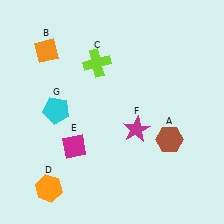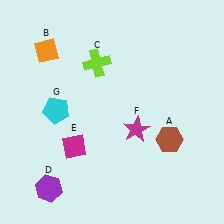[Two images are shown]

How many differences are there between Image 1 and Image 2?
There is 1 difference between the two images.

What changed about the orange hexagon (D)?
In Image 1, D is orange. In Image 2, it changed to purple.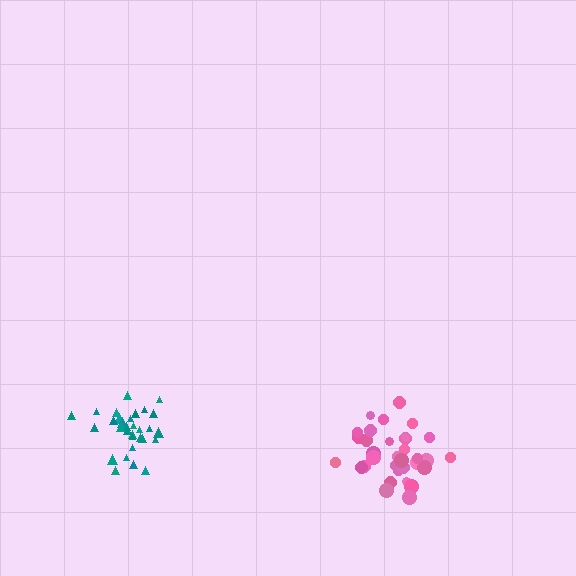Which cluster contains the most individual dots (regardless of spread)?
Pink (34).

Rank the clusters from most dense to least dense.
teal, pink.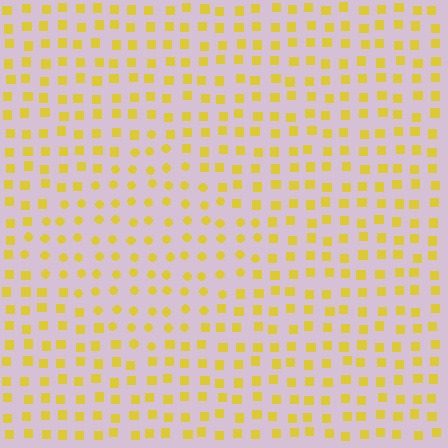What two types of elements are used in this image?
The image uses circles inside the diamond region and squares outside it.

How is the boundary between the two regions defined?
The boundary is defined by a change in element shape: circles inside vs. squares outside. All elements share the same color and spacing.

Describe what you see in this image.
The image is filled with small yellow elements arranged in a uniform grid. A diamond-shaped region contains circles, while the surrounding area contains squares. The boundary is defined purely by the change in element shape.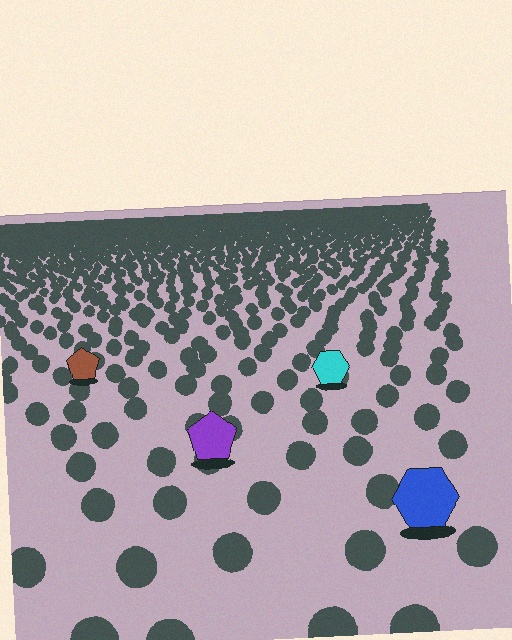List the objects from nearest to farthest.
From nearest to farthest: the blue hexagon, the purple pentagon, the cyan hexagon, the brown pentagon.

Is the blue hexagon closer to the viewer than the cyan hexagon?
Yes. The blue hexagon is closer — you can tell from the texture gradient: the ground texture is coarser near it.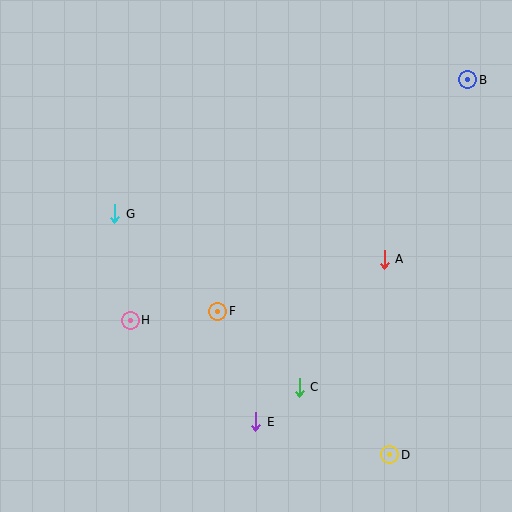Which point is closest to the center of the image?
Point F at (218, 311) is closest to the center.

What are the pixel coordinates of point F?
Point F is at (218, 311).